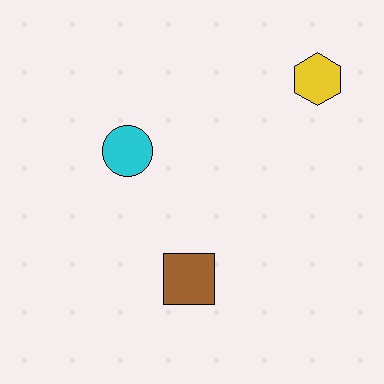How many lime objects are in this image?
There are no lime objects.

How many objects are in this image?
There are 3 objects.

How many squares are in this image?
There is 1 square.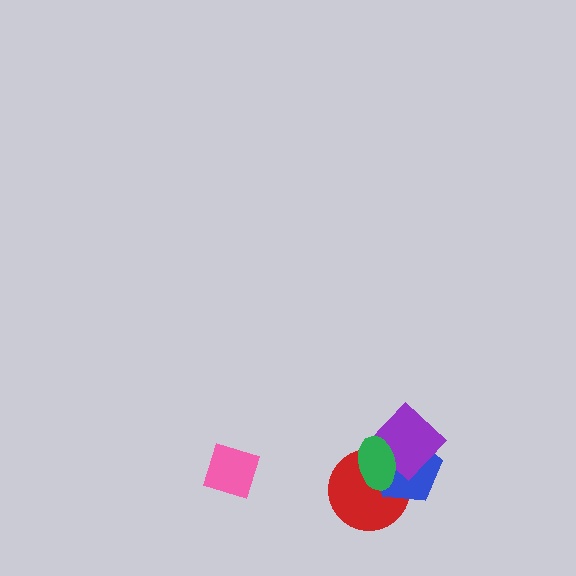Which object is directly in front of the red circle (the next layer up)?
The blue pentagon is directly in front of the red circle.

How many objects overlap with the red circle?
3 objects overlap with the red circle.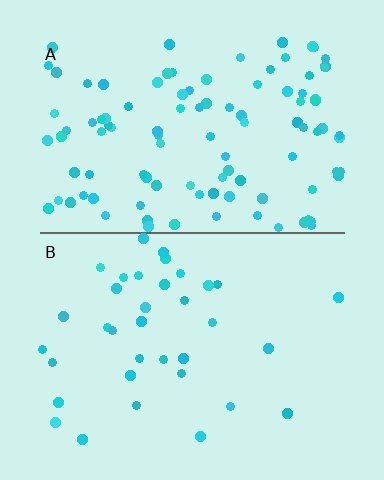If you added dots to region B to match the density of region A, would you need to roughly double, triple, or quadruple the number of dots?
Approximately triple.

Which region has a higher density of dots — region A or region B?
A (the top).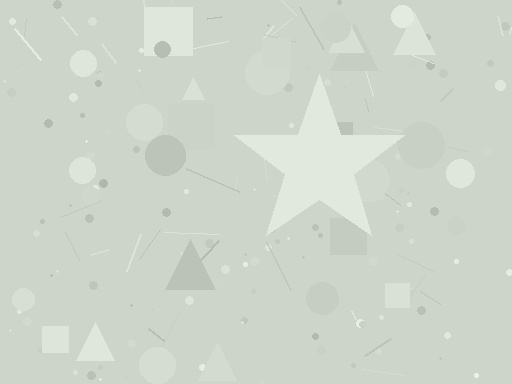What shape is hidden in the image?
A star is hidden in the image.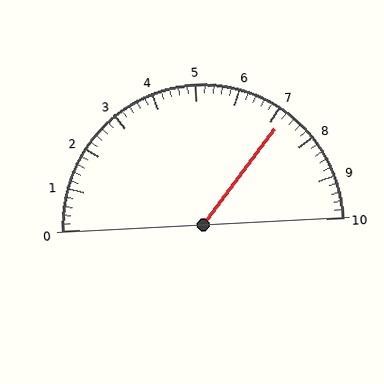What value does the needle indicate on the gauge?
The needle indicates approximately 7.2.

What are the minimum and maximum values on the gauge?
The gauge ranges from 0 to 10.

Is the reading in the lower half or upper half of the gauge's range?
The reading is in the upper half of the range (0 to 10).